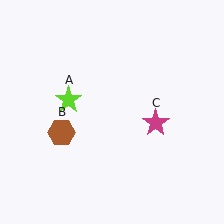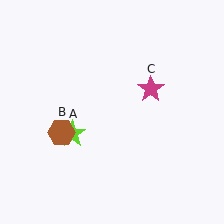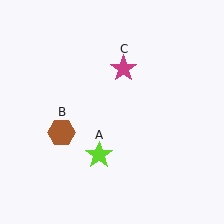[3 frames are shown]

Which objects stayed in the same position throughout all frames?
Brown hexagon (object B) remained stationary.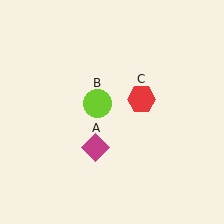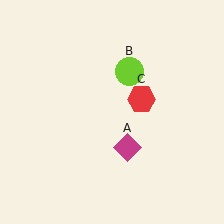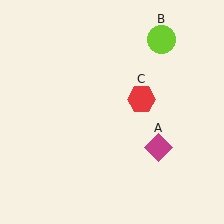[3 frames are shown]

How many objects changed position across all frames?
2 objects changed position: magenta diamond (object A), lime circle (object B).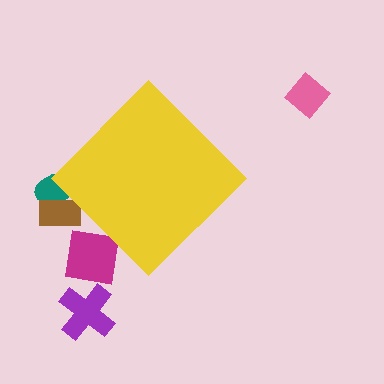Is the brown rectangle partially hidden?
Yes, the brown rectangle is partially hidden behind the yellow diamond.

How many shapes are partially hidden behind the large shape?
3 shapes are partially hidden.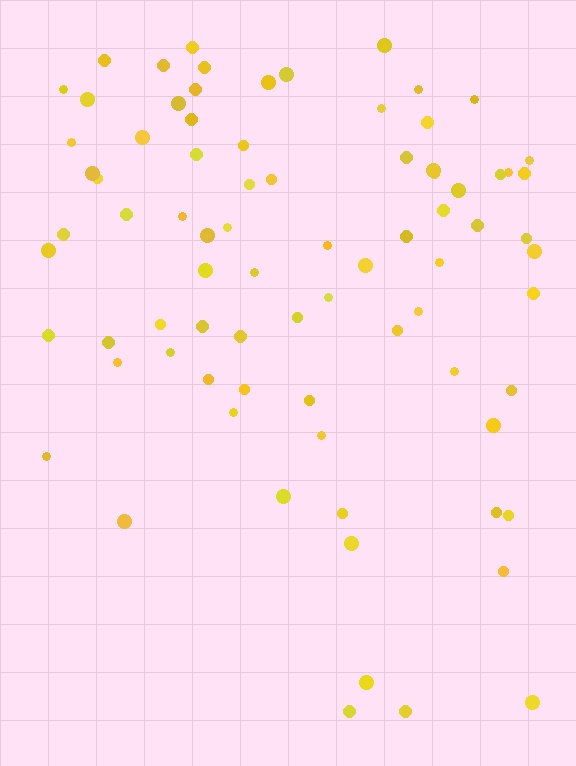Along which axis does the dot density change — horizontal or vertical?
Vertical.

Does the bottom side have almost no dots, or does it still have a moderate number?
Still a moderate number, just noticeably fewer than the top.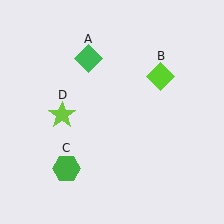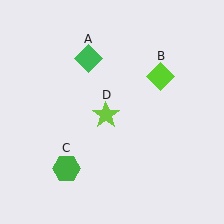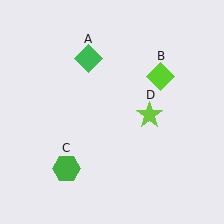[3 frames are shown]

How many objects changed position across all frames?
1 object changed position: lime star (object D).